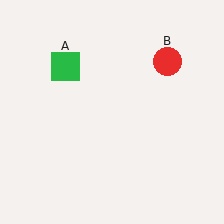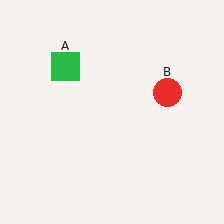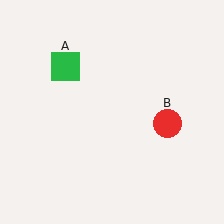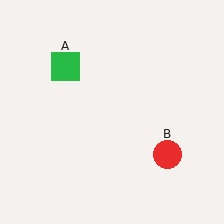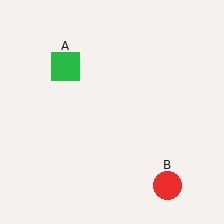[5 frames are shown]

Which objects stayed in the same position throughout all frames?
Green square (object A) remained stationary.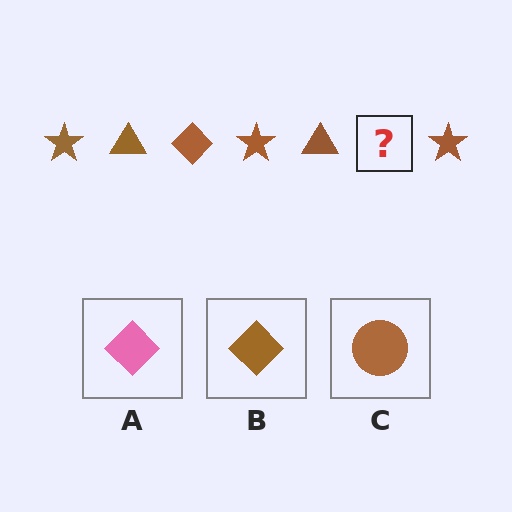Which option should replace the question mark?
Option B.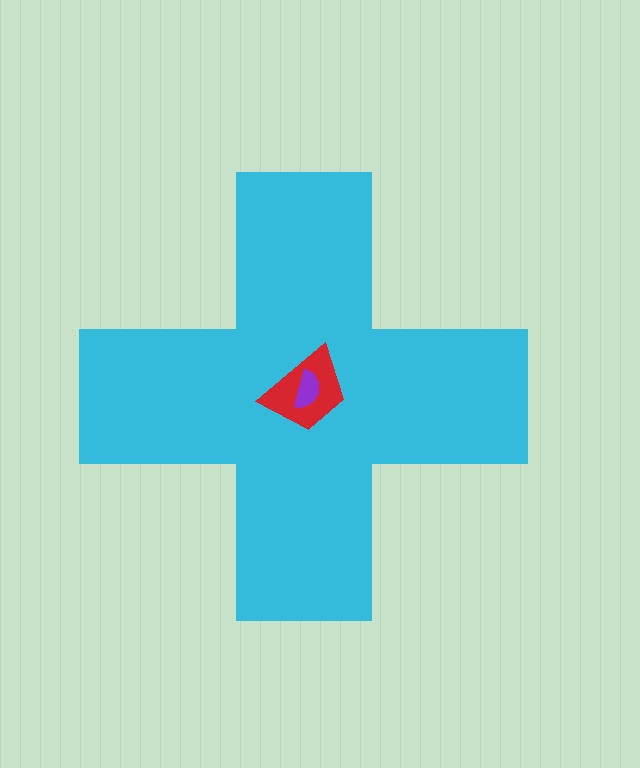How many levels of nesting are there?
3.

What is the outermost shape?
The cyan cross.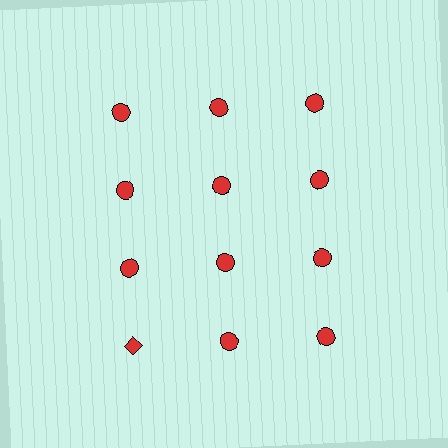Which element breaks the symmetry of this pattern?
The red diamond in the fourth row, leftmost column breaks the symmetry. All other shapes are red circles.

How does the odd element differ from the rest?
It has a different shape: diamond instead of circle.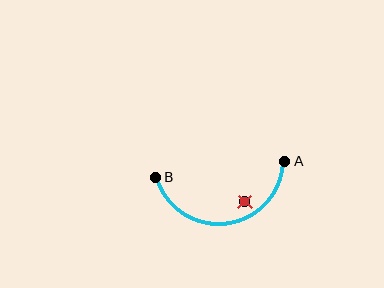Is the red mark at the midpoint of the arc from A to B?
No — the red mark does not lie on the arc at all. It sits slightly inside the curve.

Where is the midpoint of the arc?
The arc midpoint is the point on the curve farthest from the straight line joining A and B. It sits below that line.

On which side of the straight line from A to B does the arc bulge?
The arc bulges below the straight line connecting A and B.